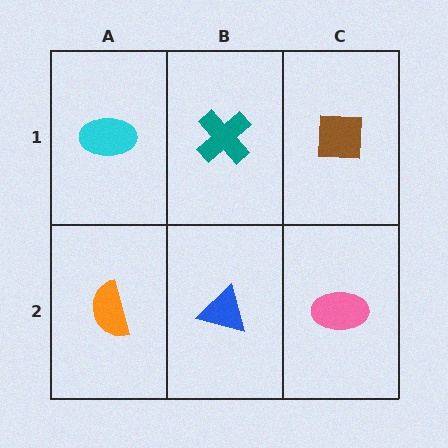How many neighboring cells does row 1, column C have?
2.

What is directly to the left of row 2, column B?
An orange semicircle.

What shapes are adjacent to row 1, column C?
A pink ellipse (row 2, column C), a teal cross (row 1, column B).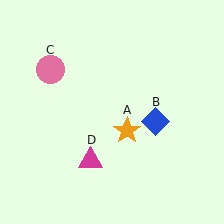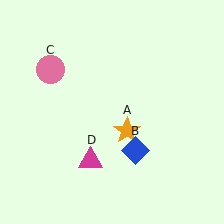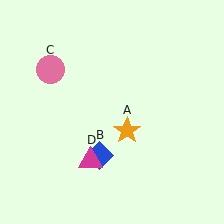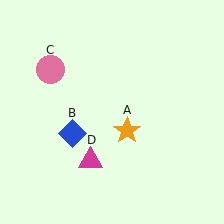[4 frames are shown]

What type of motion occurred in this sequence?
The blue diamond (object B) rotated clockwise around the center of the scene.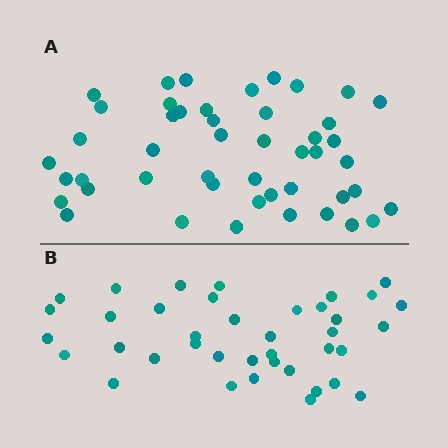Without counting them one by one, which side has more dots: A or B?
Region A (the top region) has more dots.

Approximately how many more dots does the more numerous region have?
Region A has roughly 8 or so more dots than region B.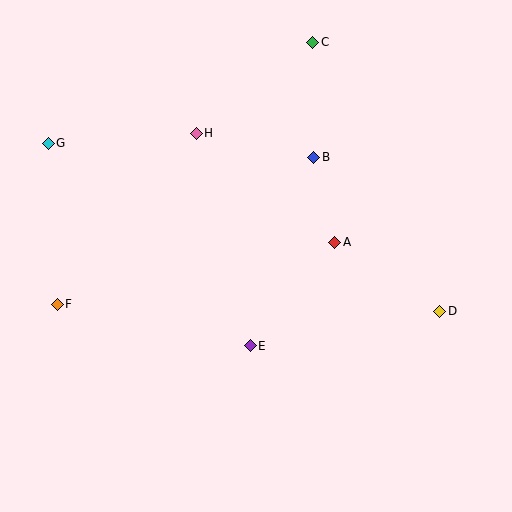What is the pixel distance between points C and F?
The distance between C and F is 366 pixels.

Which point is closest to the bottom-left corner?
Point F is closest to the bottom-left corner.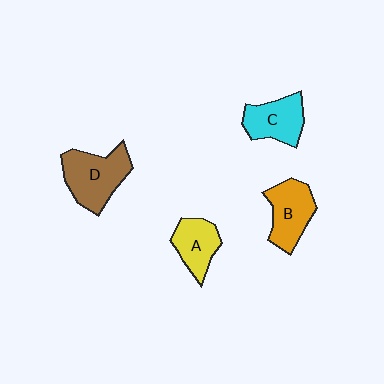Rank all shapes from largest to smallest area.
From largest to smallest: D (brown), B (orange), C (cyan), A (yellow).